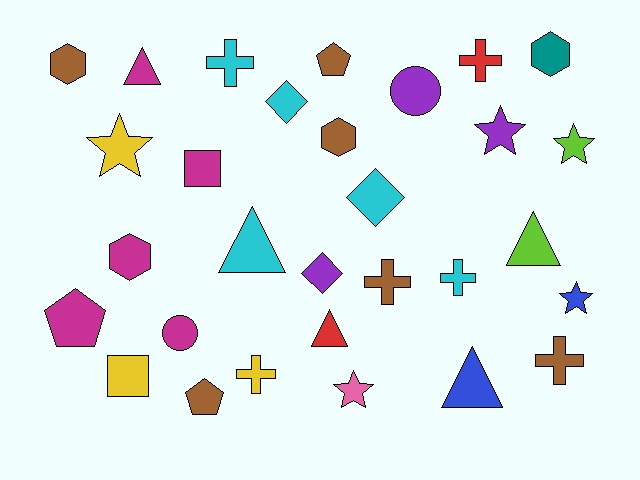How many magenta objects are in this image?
There are 5 magenta objects.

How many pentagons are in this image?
There are 3 pentagons.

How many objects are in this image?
There are 30 objects.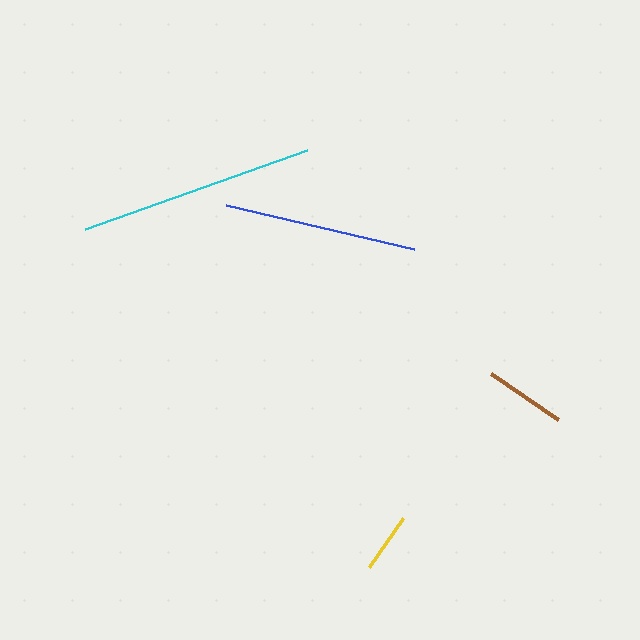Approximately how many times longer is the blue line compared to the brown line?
The blue line is approximately 2.4 times the length of the brown line.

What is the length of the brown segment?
The brown segment is approximately 82 pixels long.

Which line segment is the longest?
The cyan line is the longest at approximately 236 pixels.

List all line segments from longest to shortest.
From longest to shortest: cyan, blue, brown, yellow.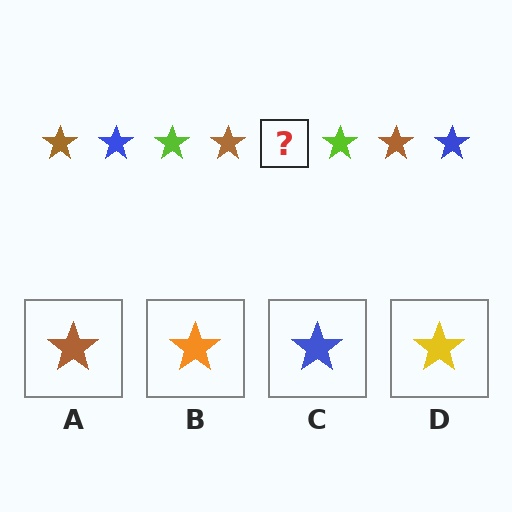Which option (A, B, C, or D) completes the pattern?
C.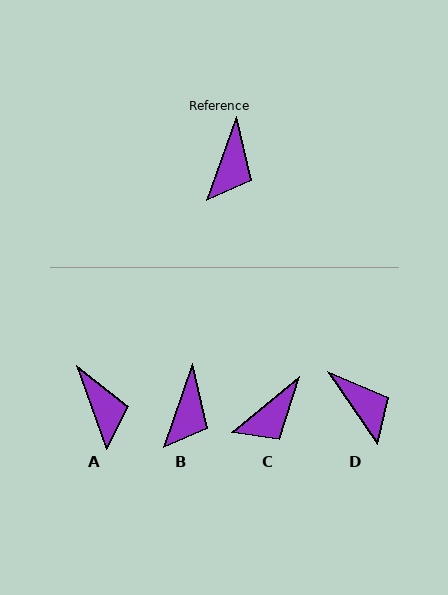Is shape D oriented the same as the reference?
No, it is off by about 54 degrees.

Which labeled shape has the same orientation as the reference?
B.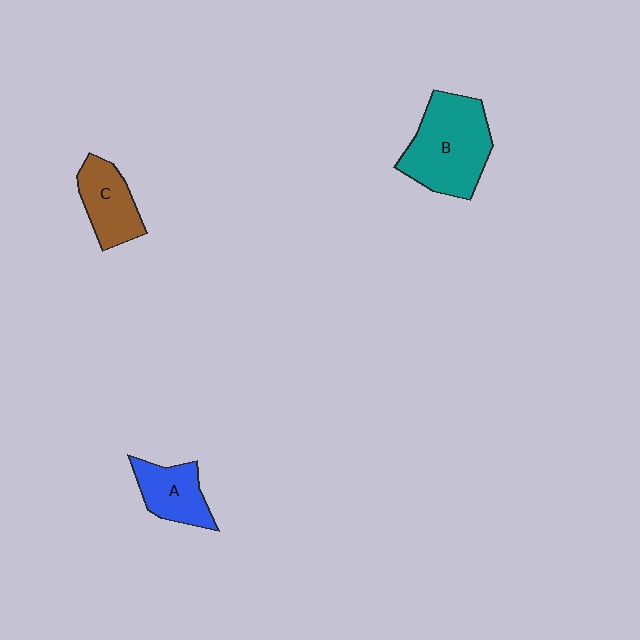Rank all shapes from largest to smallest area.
From largest to smallest: B (teal), C (brown), A (blue).